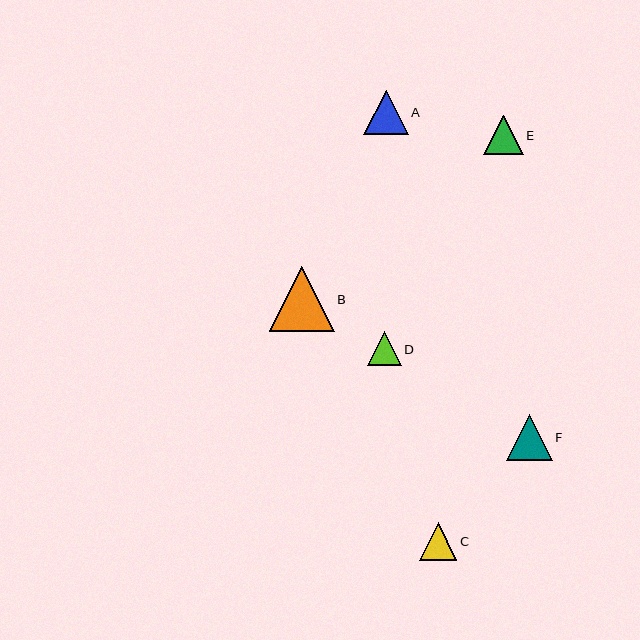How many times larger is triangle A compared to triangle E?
Triangle A is approximately 1.1 times the size of triangle E.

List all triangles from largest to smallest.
From largest to smallest: B, F, A, E, C, D.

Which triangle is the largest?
Triangle B is the largest with a size of approximately 65 pixels.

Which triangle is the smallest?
Triangle D is the smallest with a size of approximately 34 pixels.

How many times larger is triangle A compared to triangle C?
Triangle A is approximately 1.2 times the size of triangle C.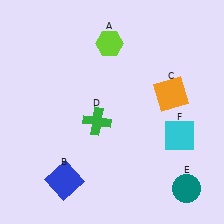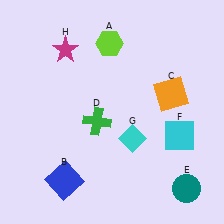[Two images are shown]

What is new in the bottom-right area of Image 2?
A cyan diamond (G) was added in the bottom-right area of Image 2.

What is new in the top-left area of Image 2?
A magenta star (H) was added in the top-left area of Image 2.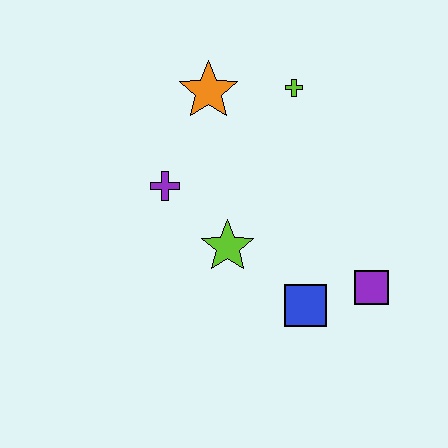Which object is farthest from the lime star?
The lime cross is farthest from the lime star.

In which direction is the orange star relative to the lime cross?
The orange star is to the left of the lime cross.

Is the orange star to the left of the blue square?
Yes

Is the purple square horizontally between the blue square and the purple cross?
No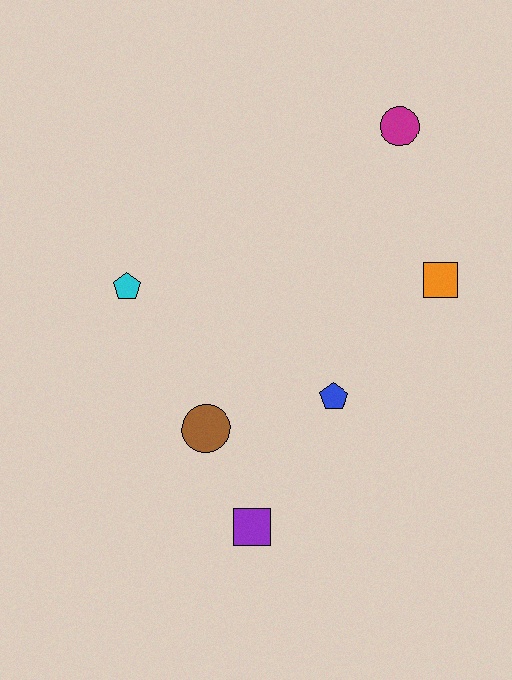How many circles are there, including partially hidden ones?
There are 2 circles.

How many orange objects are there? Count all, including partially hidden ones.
There is 1 orange object.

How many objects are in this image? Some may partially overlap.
There are 6 objects.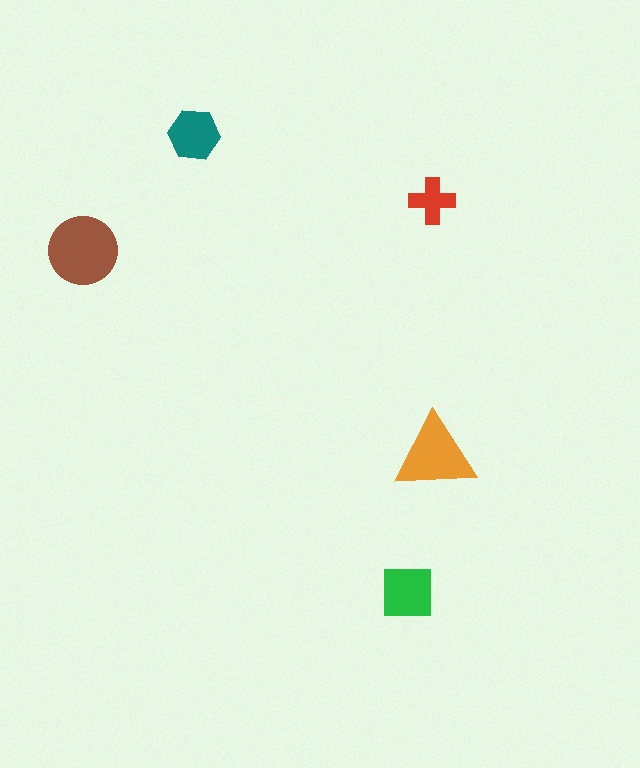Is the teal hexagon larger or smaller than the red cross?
Larger.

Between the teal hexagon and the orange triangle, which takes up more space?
The orange triangle.